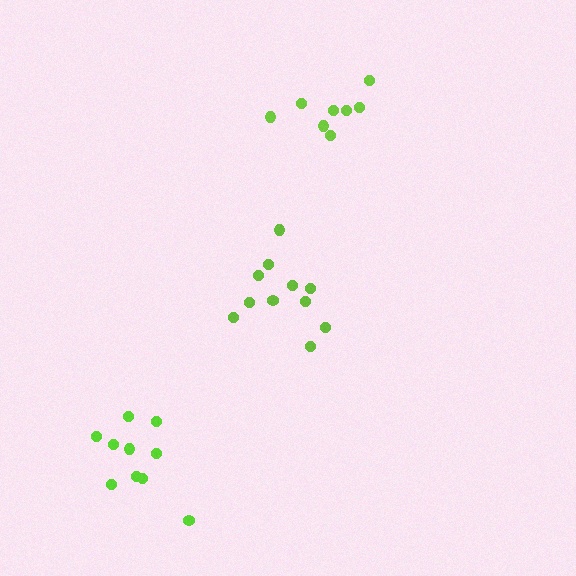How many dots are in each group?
Group 1: 10 dots, Group 2: 11 dots, Group 3: 8 dots (29 total).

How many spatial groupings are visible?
There are 3 spatial groupings.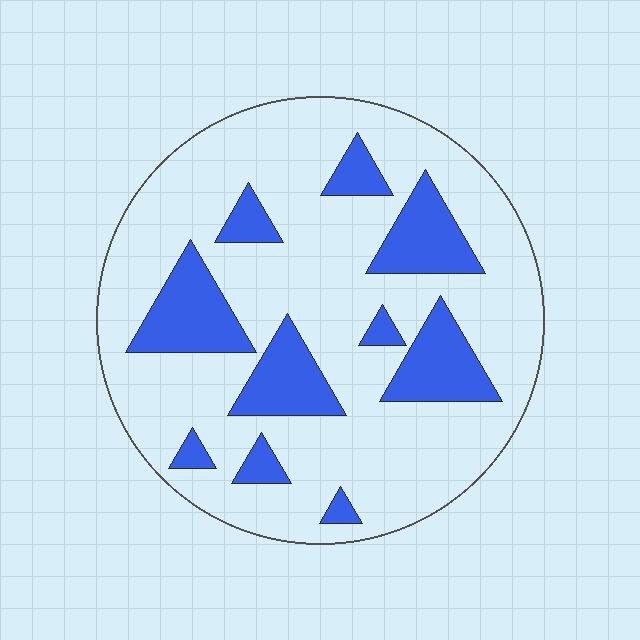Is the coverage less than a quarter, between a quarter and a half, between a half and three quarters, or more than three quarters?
Less than a quarter.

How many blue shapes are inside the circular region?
10.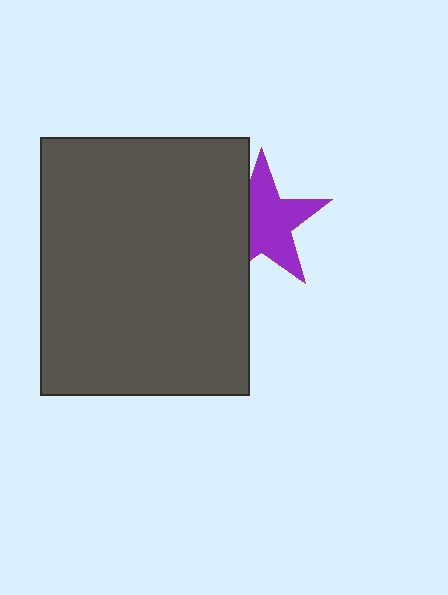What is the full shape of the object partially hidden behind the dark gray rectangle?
The partially hidden object is a purple star.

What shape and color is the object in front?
The object in front is a dark gray rectangle.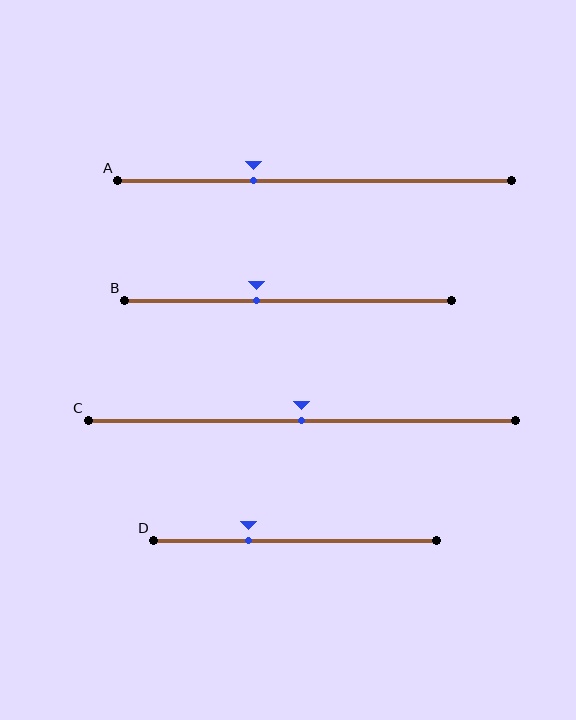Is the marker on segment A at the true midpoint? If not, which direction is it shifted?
No, the marker on segment A is shifted to the left by about 16% of the segment length.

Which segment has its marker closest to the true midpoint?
Segment C has its marker closest to the true midpoint.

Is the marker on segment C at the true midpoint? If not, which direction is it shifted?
Yes, the marker on segment C is at the true midpoint.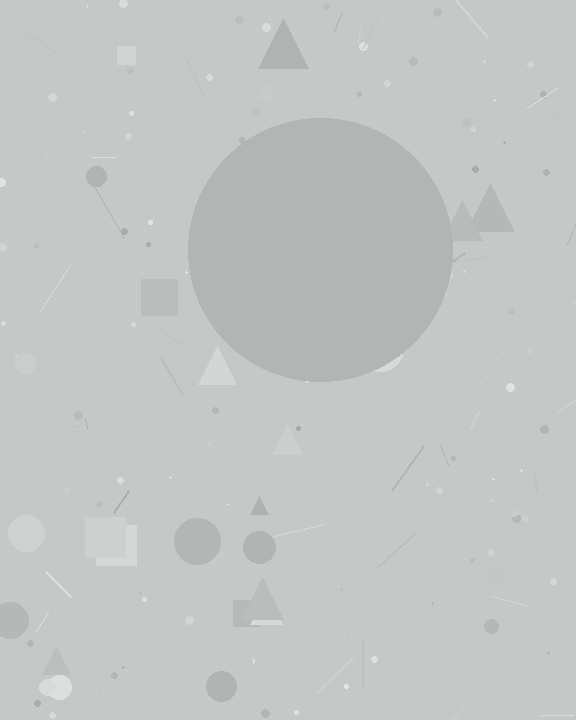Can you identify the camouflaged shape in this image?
The camouflaged shape is a circle.